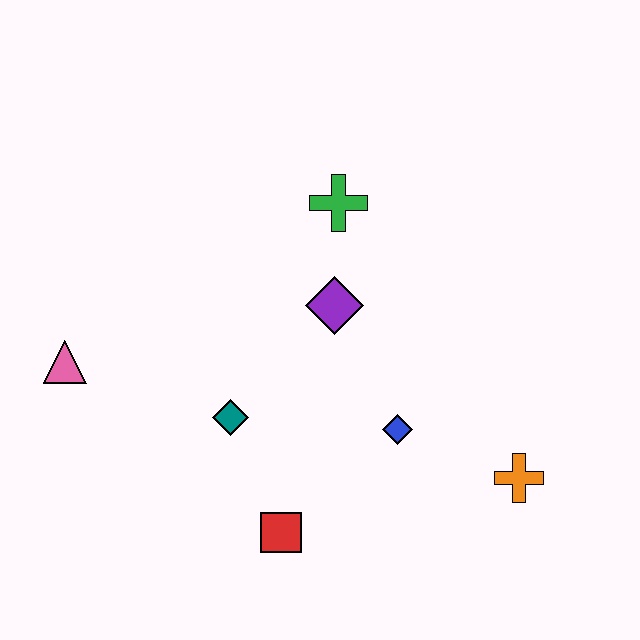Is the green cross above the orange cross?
Yes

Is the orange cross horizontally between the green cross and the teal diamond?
No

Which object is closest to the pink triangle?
The teal diamond is closest to the pink triangle.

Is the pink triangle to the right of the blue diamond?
No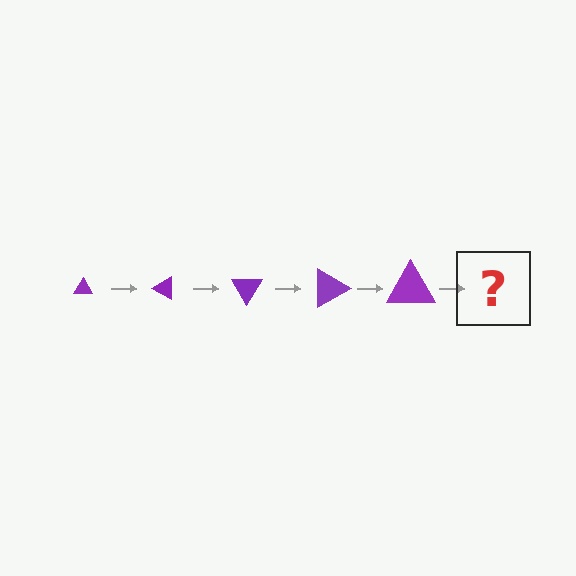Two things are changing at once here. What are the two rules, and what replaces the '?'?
The two rules are that the triangle grows larger each step and it rotates 30 degrees each step. The '?' should be a triangle, larger than the previous one and rotated 150 degrees from the start.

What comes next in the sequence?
The next element should be a triangle, larger than the previous one and rotated 150 degrees from the start.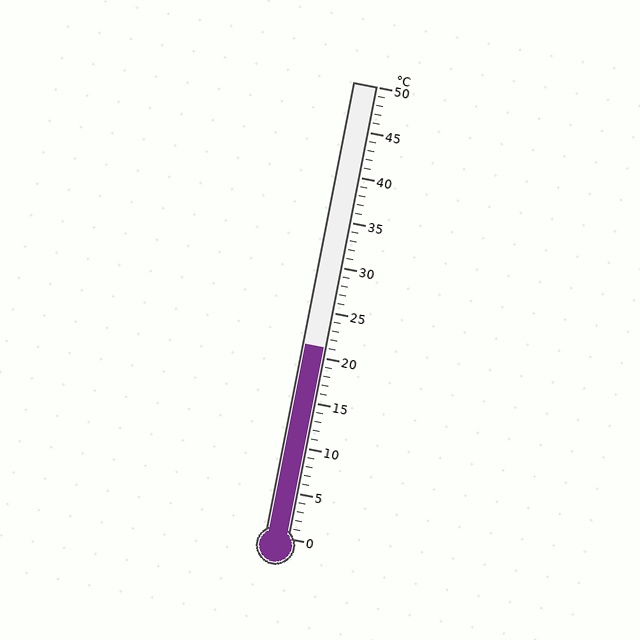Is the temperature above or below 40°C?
The temperature is below 40°C.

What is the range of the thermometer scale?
The thermometer scale ranges from 0°C to 50°C.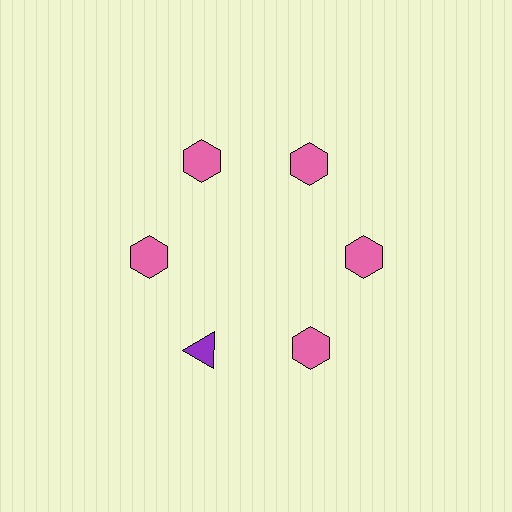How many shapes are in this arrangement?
There are 6 shapes arranged in a ring pattern.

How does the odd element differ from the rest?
It differs in both color (purple instead of pink) and shape (triangle instead of hexagon).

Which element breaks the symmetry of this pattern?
The purple triangle at roughly the 7 o'clock position breaks the symmetry. All other shapes are pink hexagons.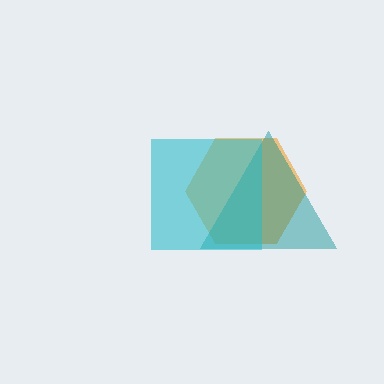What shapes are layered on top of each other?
The layered shapes are: an orange hexagon, a teal triangle, a cyan square.